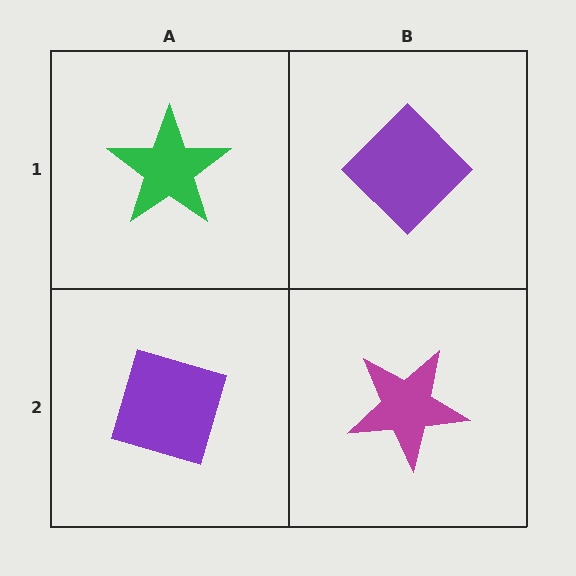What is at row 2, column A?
A purple diamond.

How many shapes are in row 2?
2 shapes.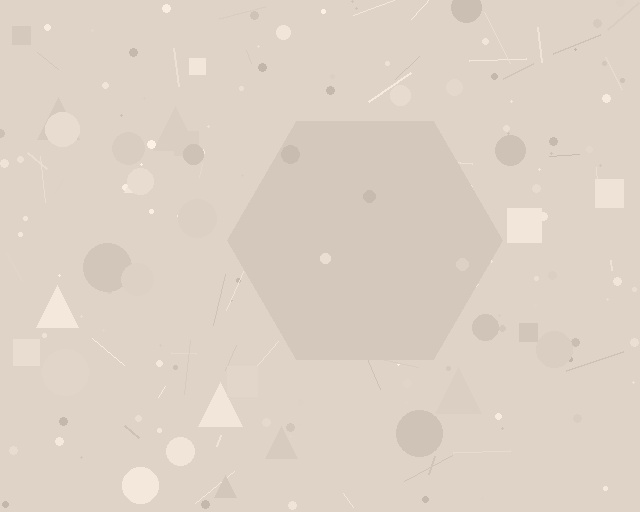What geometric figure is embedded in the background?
A hexagon is embedded in the background.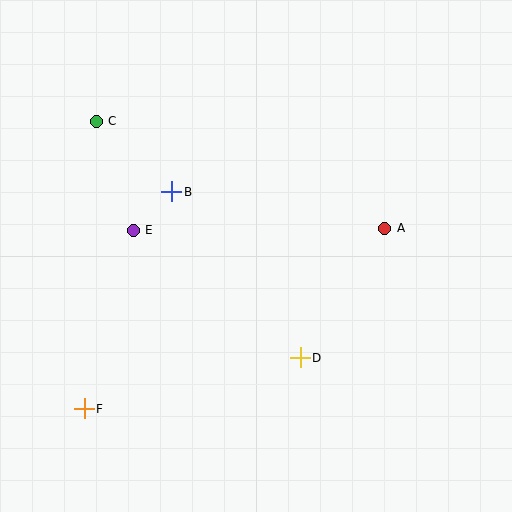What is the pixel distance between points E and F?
The distance between E and F is 185 pixels.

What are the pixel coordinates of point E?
Point E is at (133, 230).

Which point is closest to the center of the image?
Point B at (172, 192) is closest to the center.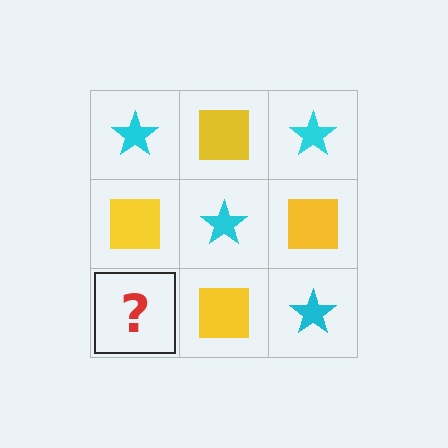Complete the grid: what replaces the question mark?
The question mark should be replaced with a cyan star.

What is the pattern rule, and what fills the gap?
The rule is that it alternates cyan star and yellow square in a checkerboard pattern. The gap should be filled with a cyan star.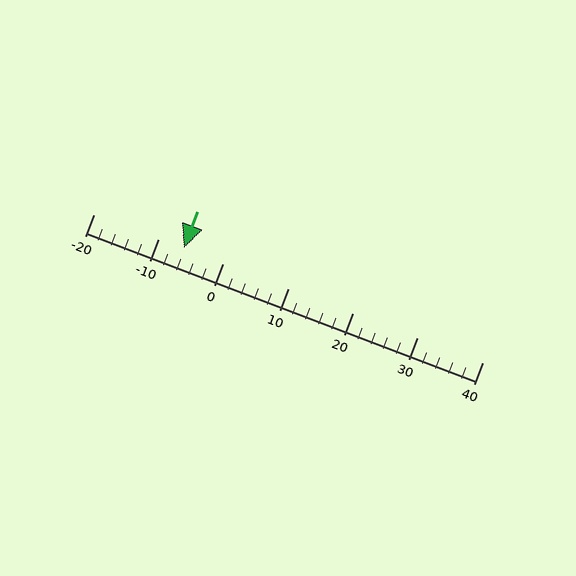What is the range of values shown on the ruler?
The ruler shows values from -20 to 40.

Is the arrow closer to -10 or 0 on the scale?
The arrow is closer to -10.